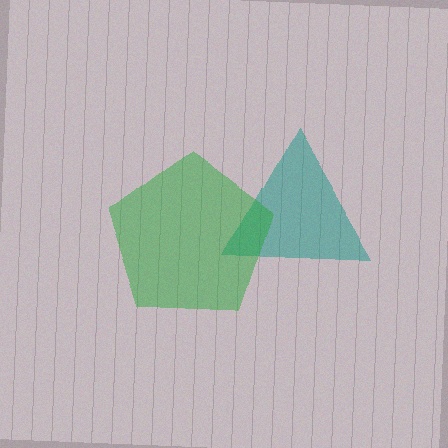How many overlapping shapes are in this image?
There are 2 overlapping shapes in the image.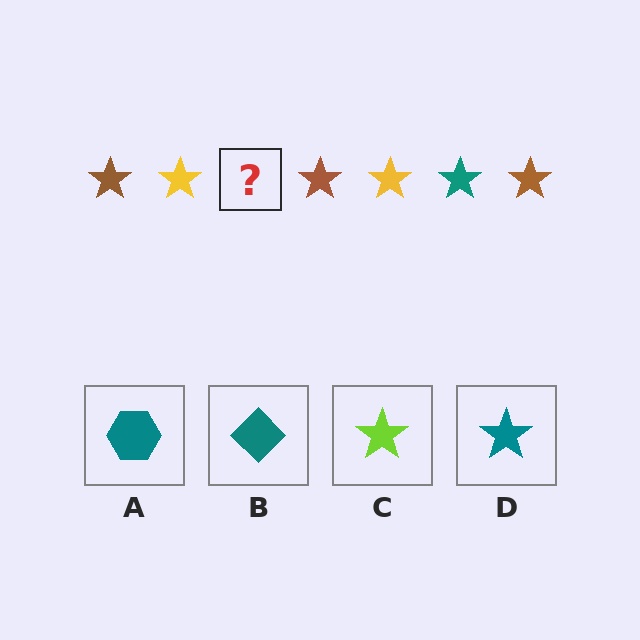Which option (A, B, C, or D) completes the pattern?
D.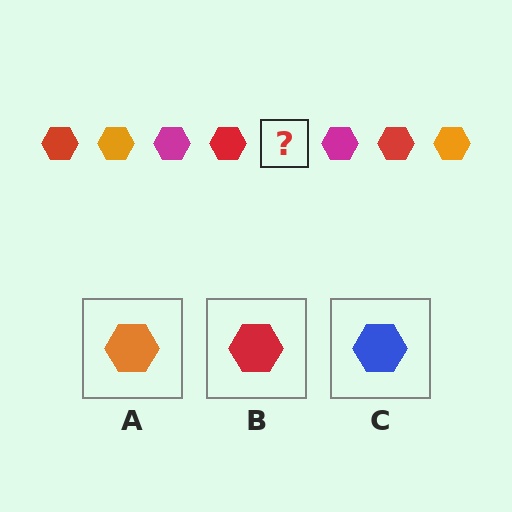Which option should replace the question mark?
Option A.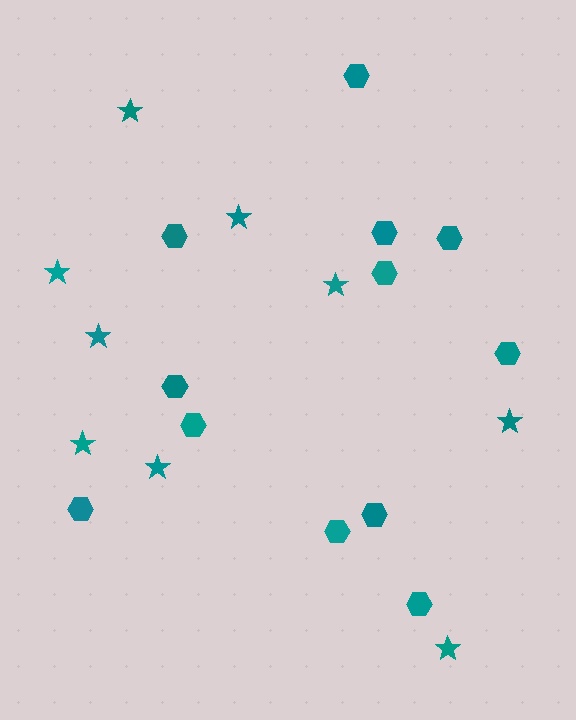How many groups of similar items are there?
There are 2 groups: one group of hexagons (12) and one group of stars (9).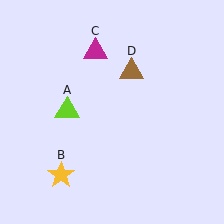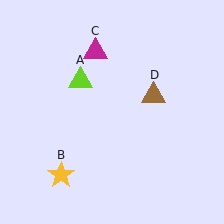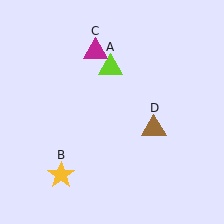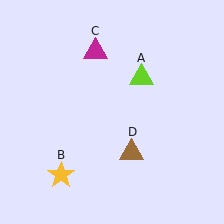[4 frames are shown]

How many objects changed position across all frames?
2 objects changed position: lime triangle (object A), brown triangle (object D).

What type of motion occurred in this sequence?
The lime triangle (object A), brown triangle (object D) rotated clockwise around the center of the scene.